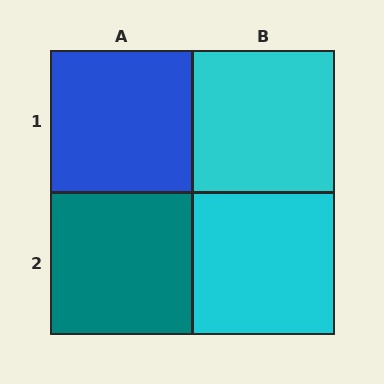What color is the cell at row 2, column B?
Cyan.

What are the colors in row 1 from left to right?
Blue, cyan.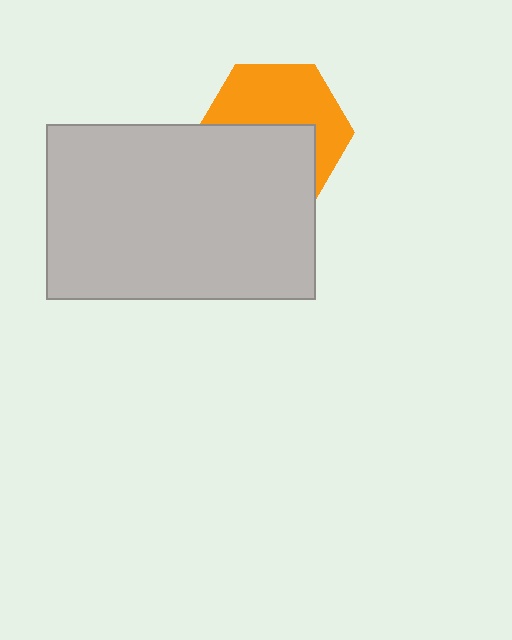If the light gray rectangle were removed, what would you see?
You would see the complete orange hexagon.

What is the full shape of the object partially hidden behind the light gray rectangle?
The partially hidden object is an orange hexagon.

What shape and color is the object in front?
The object in front is a light gray rectangle.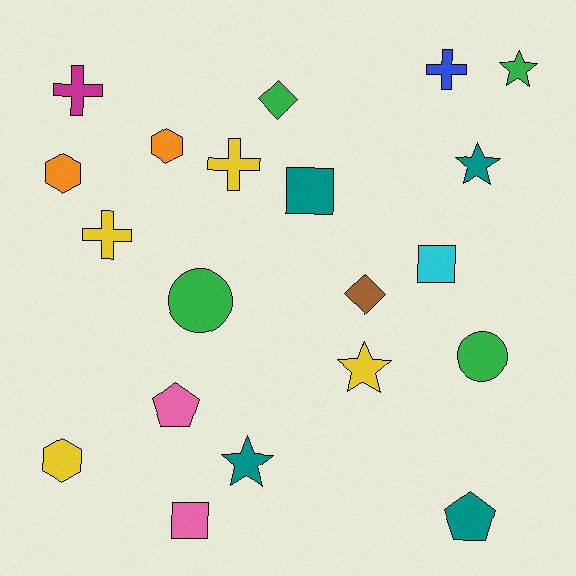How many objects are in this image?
There are 20 objects.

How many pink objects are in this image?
There are 2 pink objects.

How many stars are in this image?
There are 4 stars.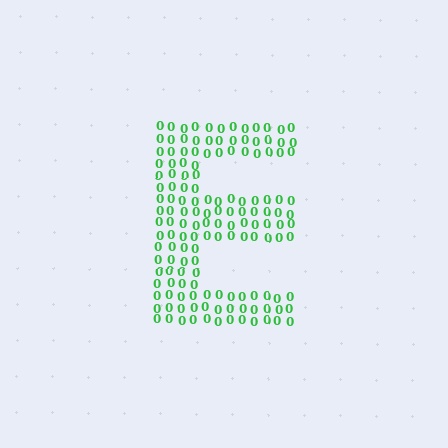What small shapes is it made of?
It is made of small digit 0's.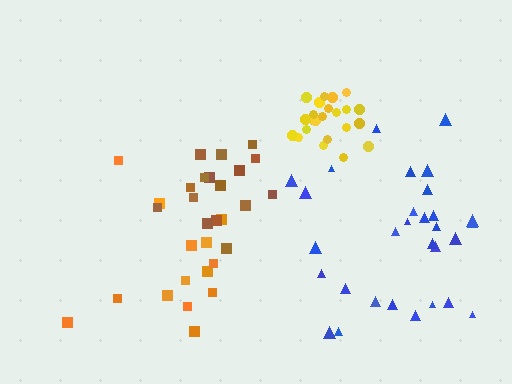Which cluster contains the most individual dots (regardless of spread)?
Blue (30).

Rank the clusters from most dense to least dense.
yellow, brown, blue, orange.